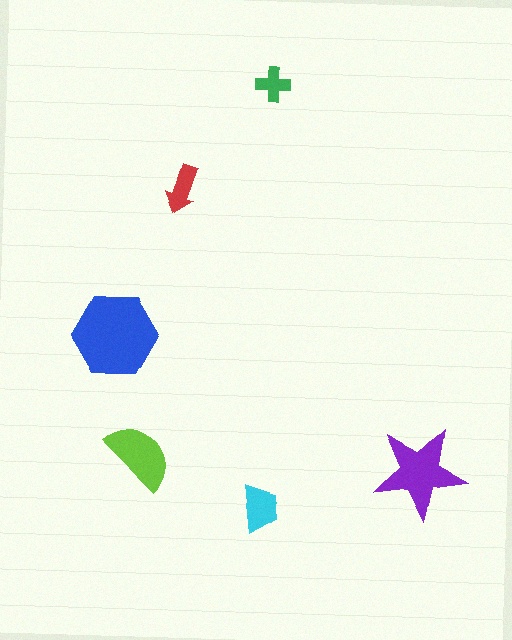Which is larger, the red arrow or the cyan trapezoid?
The cyan trapezoid.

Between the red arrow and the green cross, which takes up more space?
The red arrow.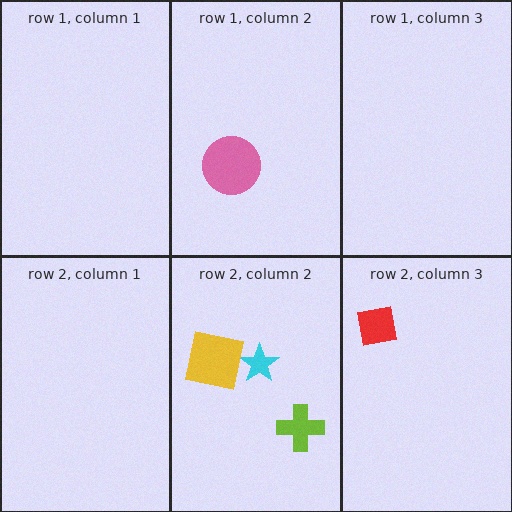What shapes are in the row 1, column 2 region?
The pink circle.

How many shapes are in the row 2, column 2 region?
3.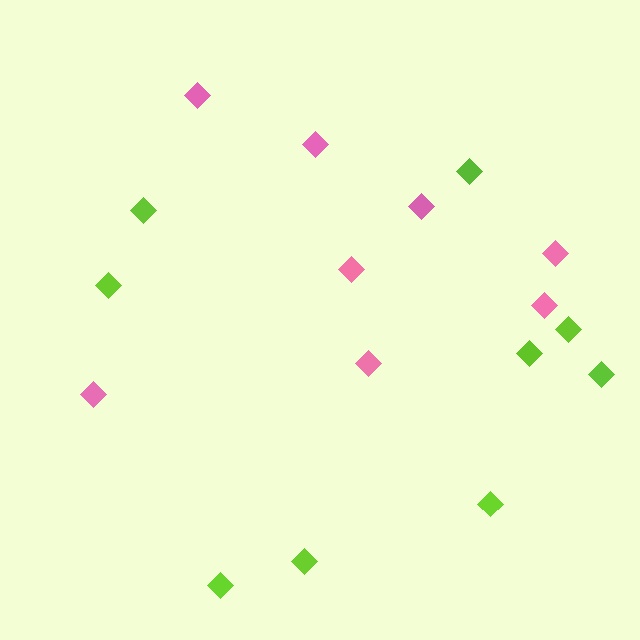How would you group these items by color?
There are 2 groups: one group of lime diamonds (9) and one group of pink diamonds (8).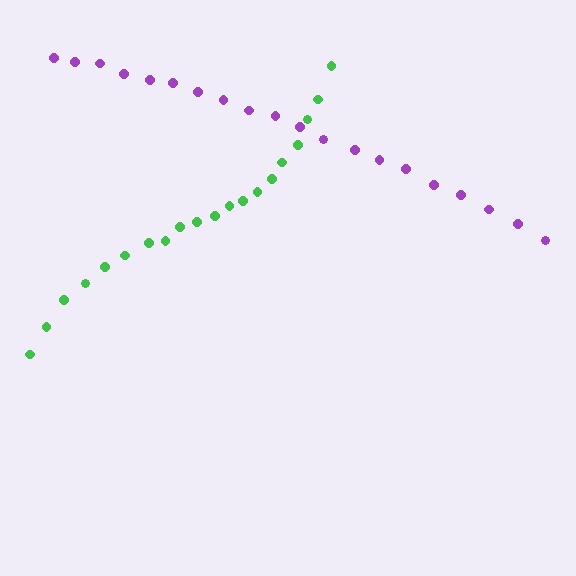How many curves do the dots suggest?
There are 2 distinct paths.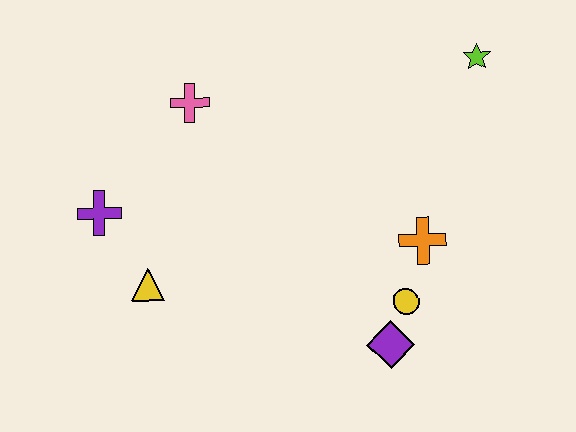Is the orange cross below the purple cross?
Yes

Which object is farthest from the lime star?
The purple cross is farthest from the lime star.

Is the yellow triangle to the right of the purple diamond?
No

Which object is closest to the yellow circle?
The purple diamond is closest to the yellow circle.